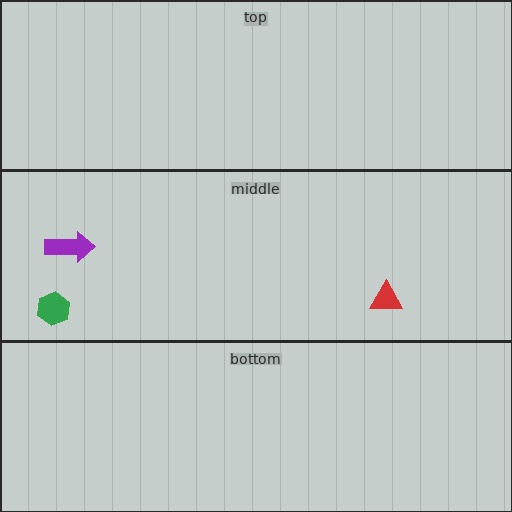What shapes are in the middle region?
The green hexagon, the purple arrow, the red triangle.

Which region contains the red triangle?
The middle region.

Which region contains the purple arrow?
The middle region.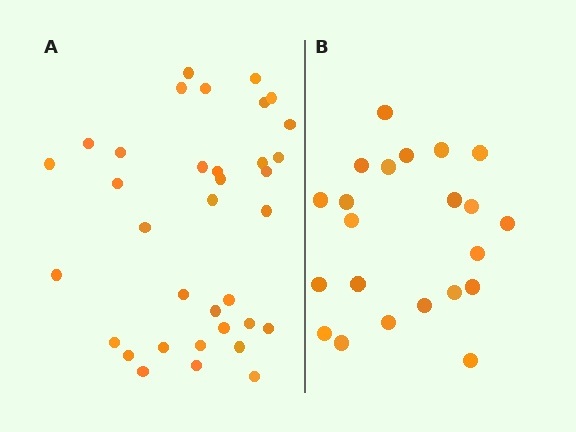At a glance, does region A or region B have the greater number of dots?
Region A (the left region) has more dots.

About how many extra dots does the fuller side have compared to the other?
Region A has approximately 15 more dots than region B.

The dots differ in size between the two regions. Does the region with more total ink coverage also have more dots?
No. Region B has more total ink coverage because its dots are larger, but region A actually contains more individual dots. Total area can be misleading — the number of items is what matters here.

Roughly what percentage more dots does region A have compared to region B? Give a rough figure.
About 60% more.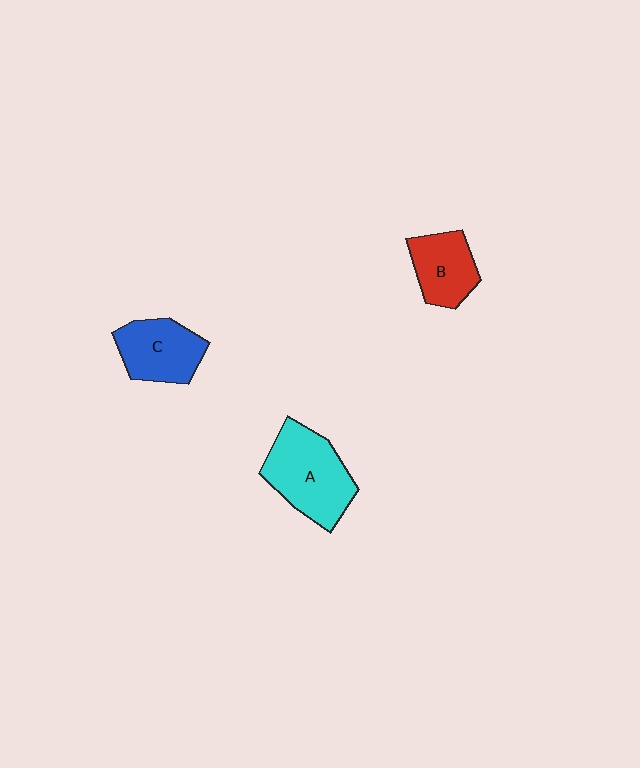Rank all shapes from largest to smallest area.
From largest to smallest: A (cyan), C (blue), B (red).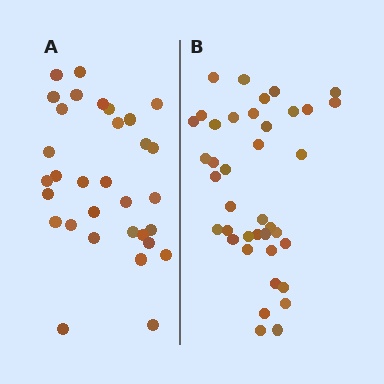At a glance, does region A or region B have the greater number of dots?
Region B (the right region) has more dots.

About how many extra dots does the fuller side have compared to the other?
Region B has roughly 8 or so more dots than region A.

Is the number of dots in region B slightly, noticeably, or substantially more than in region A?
Region B has only slightly more — the two regions are fairly close. The ratio is roughly 1.2 to 1.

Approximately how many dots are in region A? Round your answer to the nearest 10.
About 30 dots. (The exact count is 32, which rounds to 30.)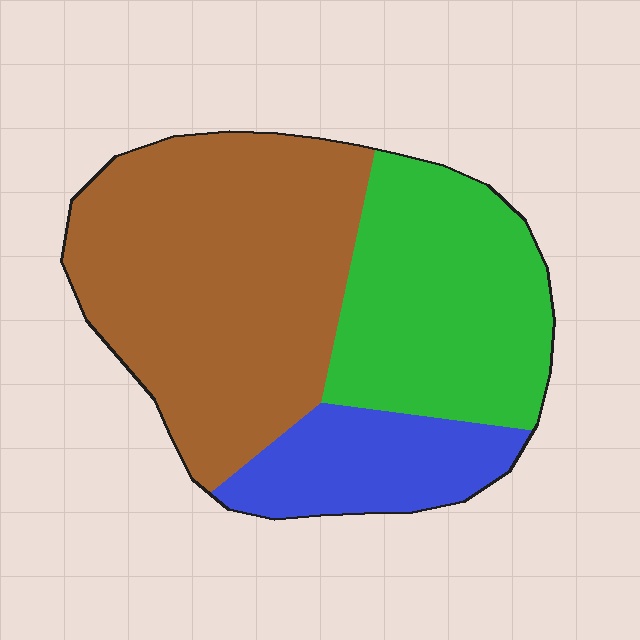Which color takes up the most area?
Brown, at roughly 50%.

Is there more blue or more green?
Green.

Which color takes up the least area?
Blue, at roughly 15%.